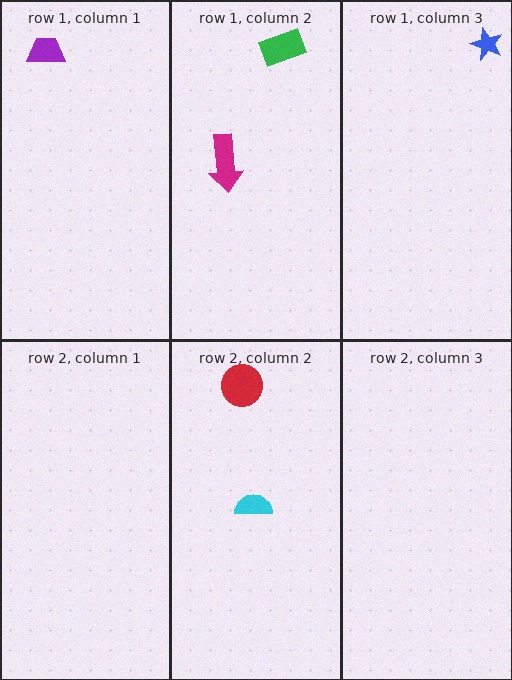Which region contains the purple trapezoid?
The row 1, column 1 region.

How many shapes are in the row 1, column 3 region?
1.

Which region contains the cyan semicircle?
The row 2, column 2 region.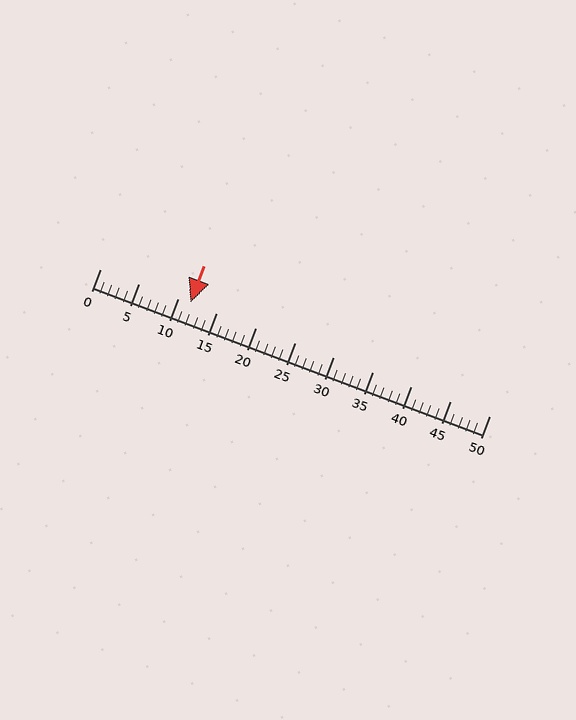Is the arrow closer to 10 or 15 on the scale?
The arrow is closer to 10.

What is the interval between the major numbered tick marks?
The major tick marks are spaced 5 units apart.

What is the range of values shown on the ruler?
The ruler shows values from 0 to 50.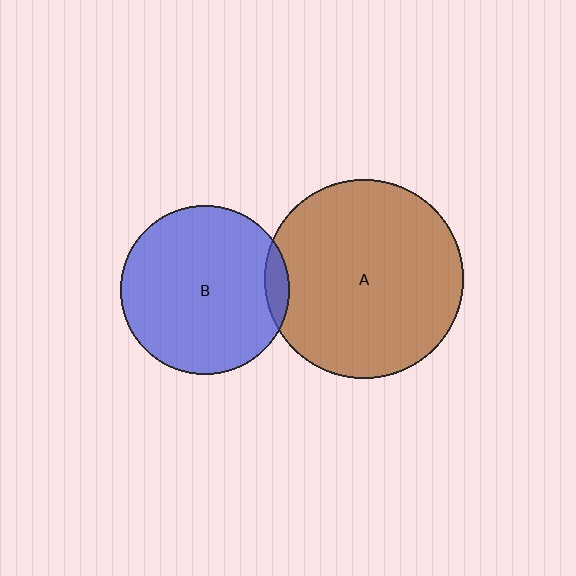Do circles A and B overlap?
Yes.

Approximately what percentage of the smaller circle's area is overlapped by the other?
Approximately 5%.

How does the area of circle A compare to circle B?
Approximately 1.4 times.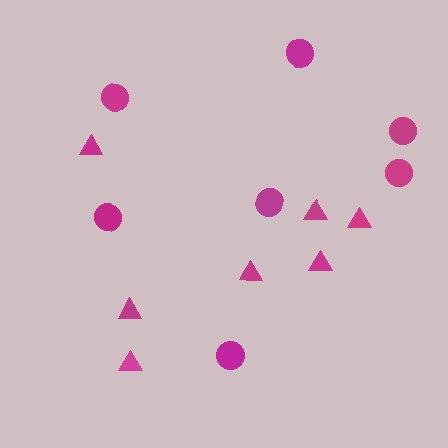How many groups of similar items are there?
There are 2 groups: one group of circles (7) and one group of triangles (7).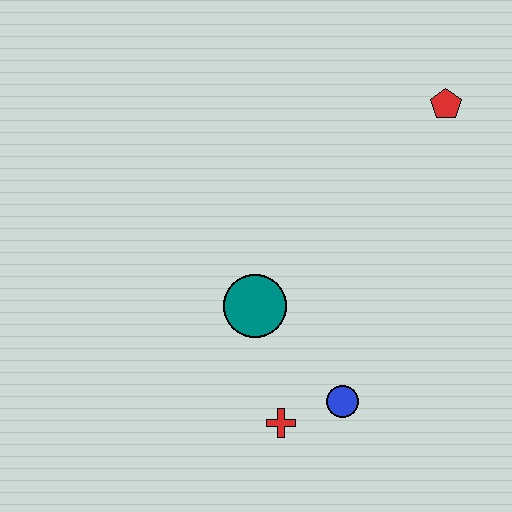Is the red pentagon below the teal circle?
No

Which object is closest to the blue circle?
The red cross is closest to the blue circle.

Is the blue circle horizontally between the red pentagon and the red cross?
Yes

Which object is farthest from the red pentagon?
The red cross is farthest from the red pentagon.